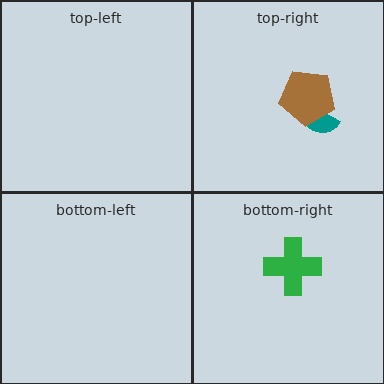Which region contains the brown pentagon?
The top-right region.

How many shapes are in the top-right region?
2.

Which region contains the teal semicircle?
The top-right region.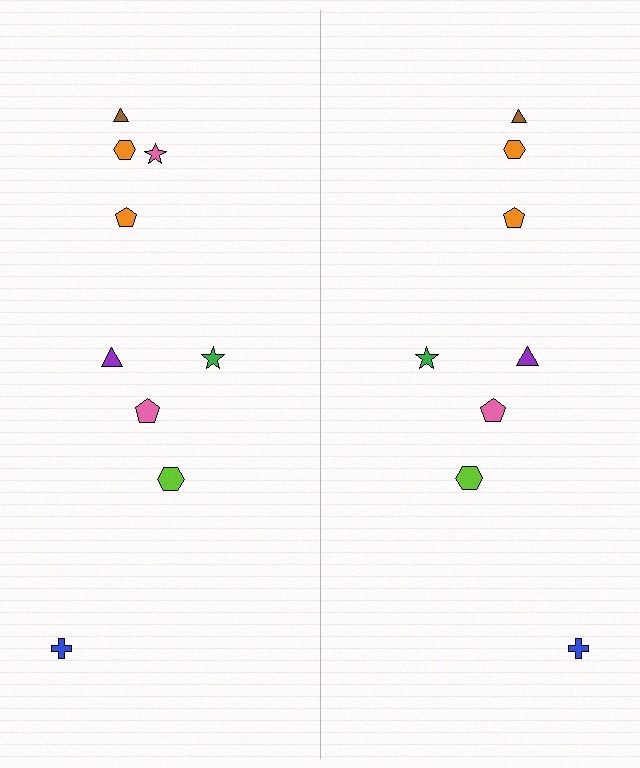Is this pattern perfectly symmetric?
No, the pattern is not perfectly symmetric. A pink star is missing from the right side.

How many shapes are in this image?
There are 17 shapes in this image.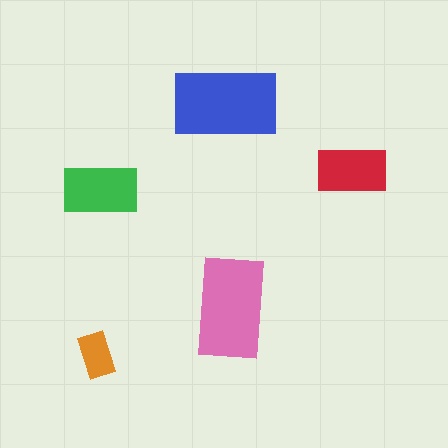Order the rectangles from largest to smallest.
the blue one, the pink one, the green one, the red one, the orange one.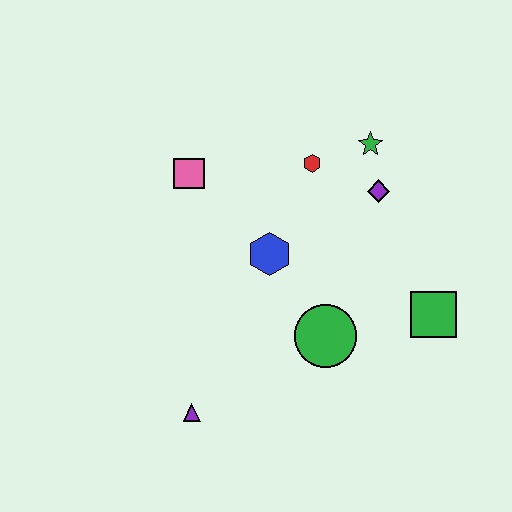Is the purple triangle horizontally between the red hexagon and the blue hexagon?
No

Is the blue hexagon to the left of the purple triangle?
No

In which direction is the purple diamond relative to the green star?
The purple diamond is below the green star.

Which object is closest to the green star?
The purple diamond is closest to the green star.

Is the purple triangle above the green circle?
No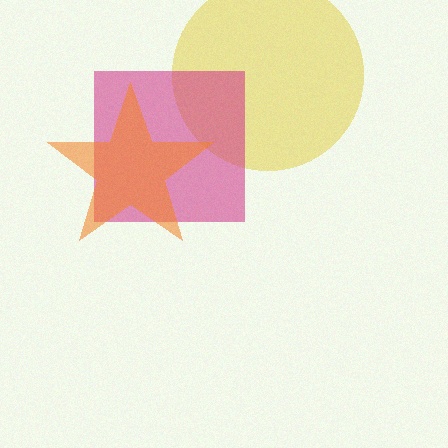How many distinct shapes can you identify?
There are 3 distinct shapes: a yellow circle, a magenta square, an orange star.